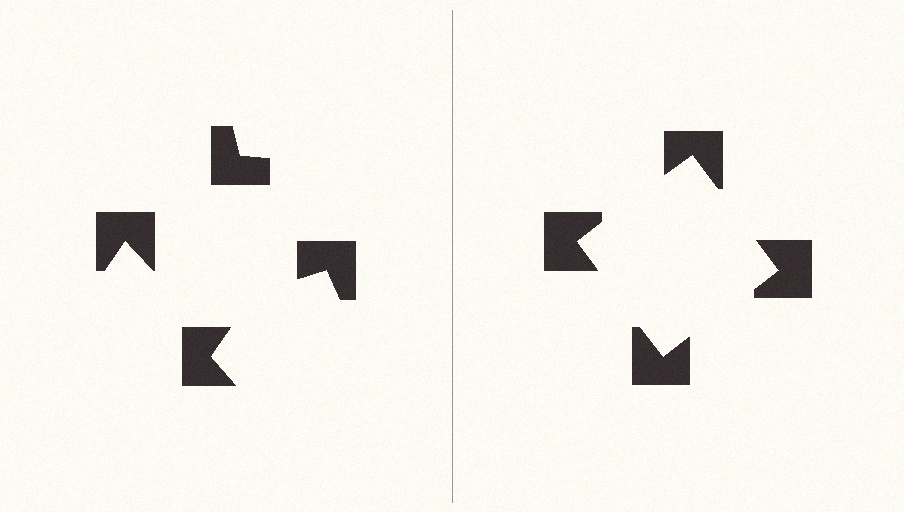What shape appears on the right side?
An illusory square.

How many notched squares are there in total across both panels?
8 — 4 on each side.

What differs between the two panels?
The notched squares are positioned identically on both sides; only the wedge orientations differ. On the right they align to a square; on the left they are misaligned.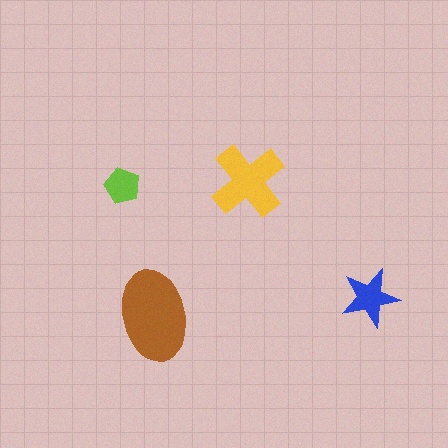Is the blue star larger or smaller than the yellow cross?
Smaller.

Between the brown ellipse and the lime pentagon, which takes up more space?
The brown ellipse.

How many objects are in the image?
There are 4 objects in the image.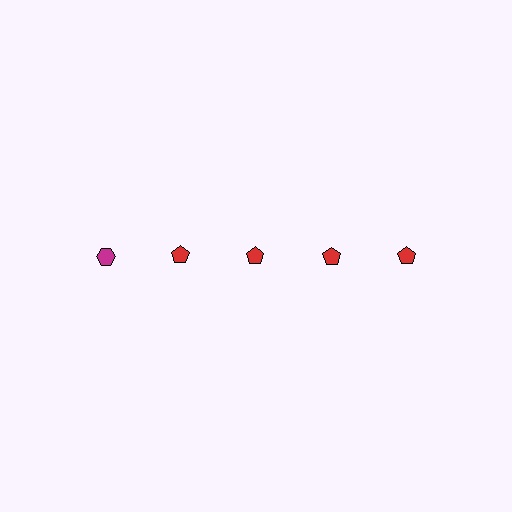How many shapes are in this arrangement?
There are 5 shapes arranged in a grid pattern.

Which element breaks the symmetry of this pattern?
The magenta hexagon in the top row, leftmost column breaks the symmetry. All other shapes are red pentagons.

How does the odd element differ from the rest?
It differs in both color (magenta instead of red) and shape (hexagon instead of pentagon).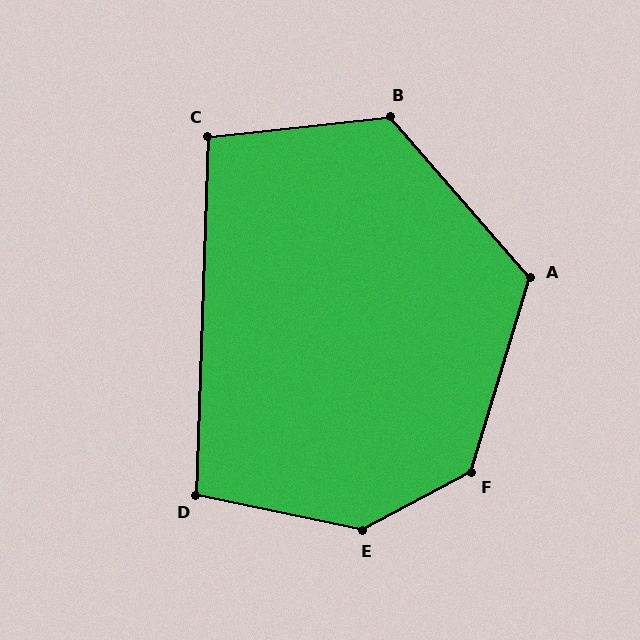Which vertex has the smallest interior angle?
C, at approximately 98 degrees.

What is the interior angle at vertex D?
Approximately 100 degrees (obtuse).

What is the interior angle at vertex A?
Approximately 122 degrees (obtuse).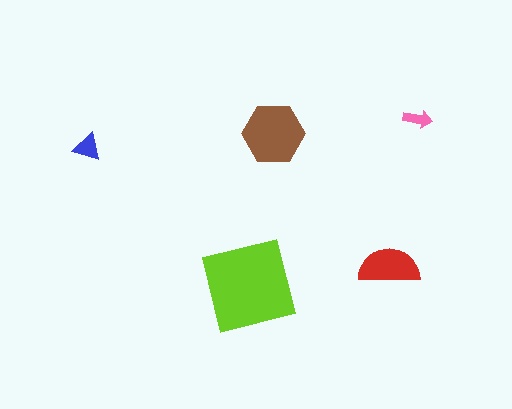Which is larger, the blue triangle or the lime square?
The lime square.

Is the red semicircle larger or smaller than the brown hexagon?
Smaller.